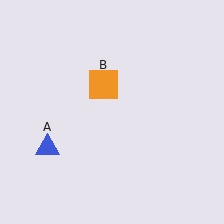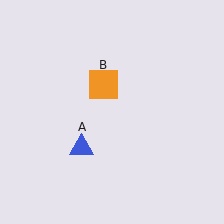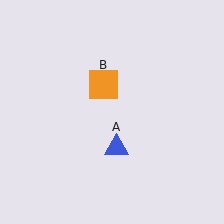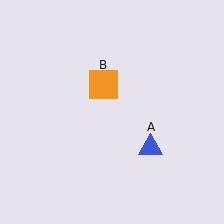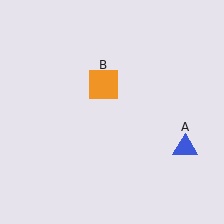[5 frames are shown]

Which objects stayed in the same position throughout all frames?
Orange square (object B) remained stationary.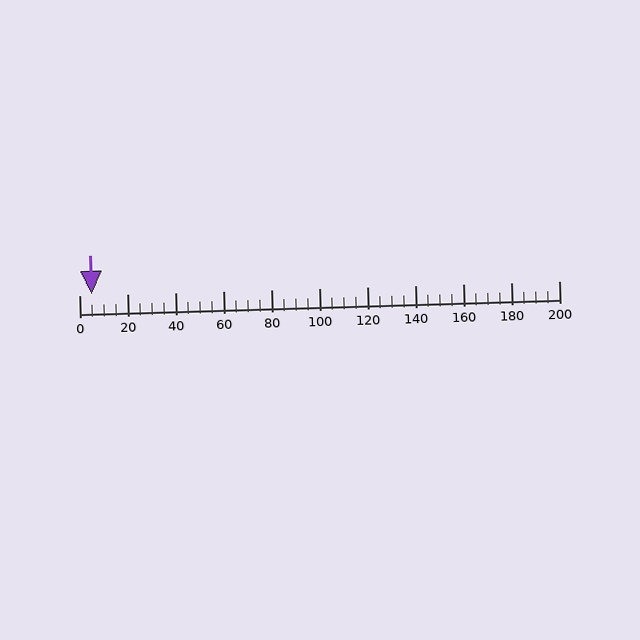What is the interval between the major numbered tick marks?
The major tick marks are spaced 20 units apart.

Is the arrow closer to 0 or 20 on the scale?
The arrow is closer to 0.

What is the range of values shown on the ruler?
The ruler shows values from 0 to 200.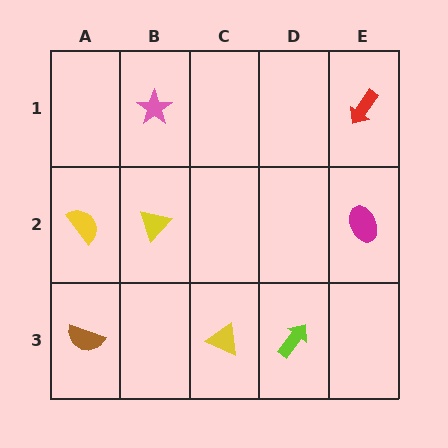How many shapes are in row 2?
3 shapes.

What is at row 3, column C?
A yellow triangle.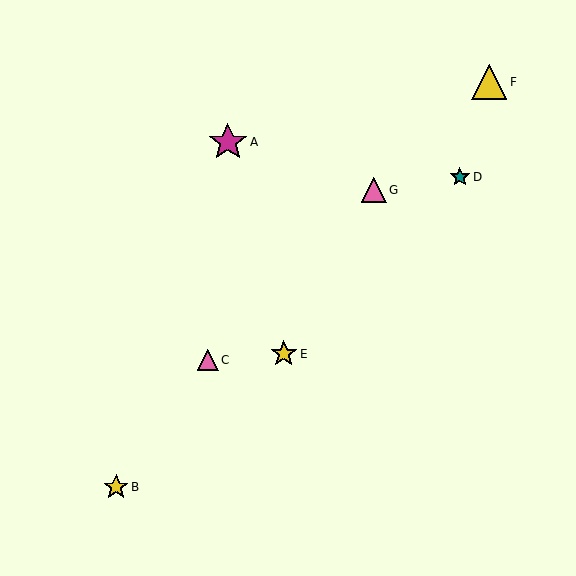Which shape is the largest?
The magenta star (labeled A) is the largest.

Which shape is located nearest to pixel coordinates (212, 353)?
The pink triangle (labeled C) at (208, 360) is nearest to that location.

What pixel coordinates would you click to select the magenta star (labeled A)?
Click at (228, 142) to select the magenta star A.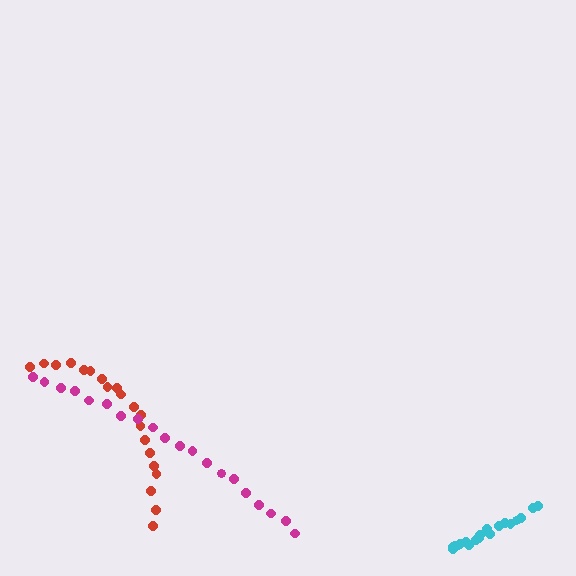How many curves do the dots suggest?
There are 3 distinct paths.